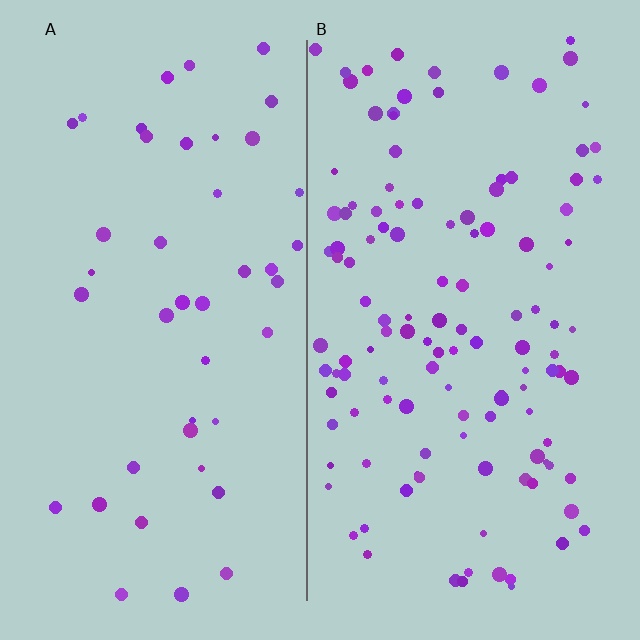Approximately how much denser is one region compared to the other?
Approximately 2.8× — region B over region A.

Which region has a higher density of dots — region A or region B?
B (the right).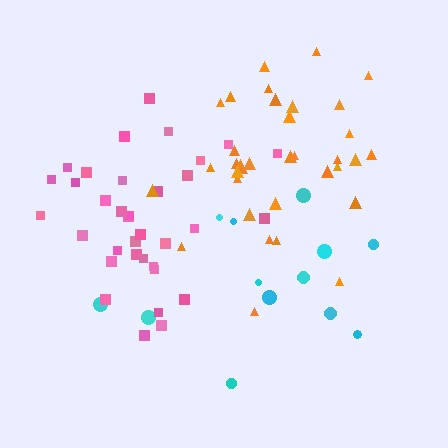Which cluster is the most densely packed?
Orange.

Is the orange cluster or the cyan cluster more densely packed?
Orange.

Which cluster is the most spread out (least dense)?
Cyan.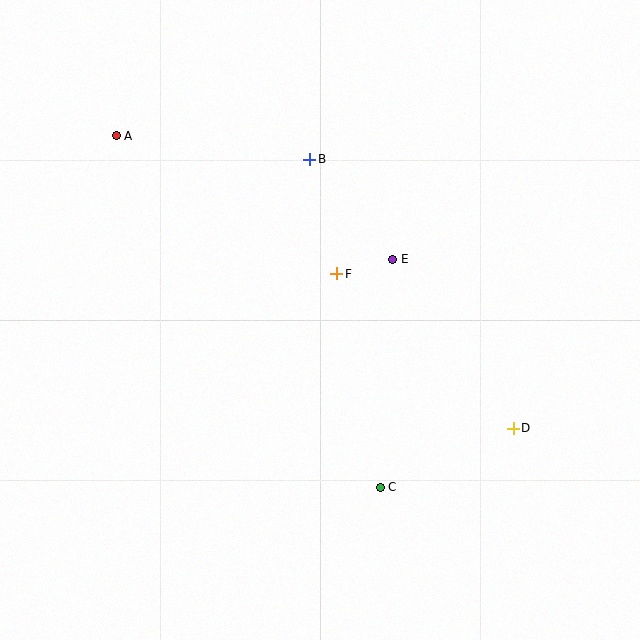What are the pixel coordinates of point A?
Point A is at (116, 136).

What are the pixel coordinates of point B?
Point B is at (310, 159).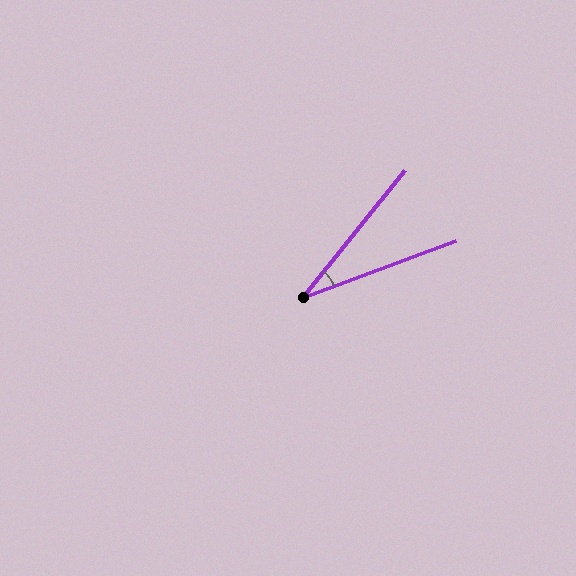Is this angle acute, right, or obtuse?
It is acute.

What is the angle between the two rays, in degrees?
Approximately 31 degrees.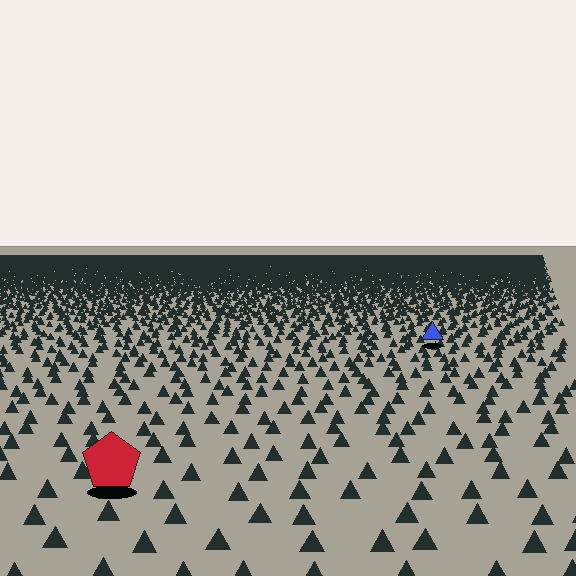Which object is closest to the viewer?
The red pentagon is closest. The texture marks near it are larger and more spread out.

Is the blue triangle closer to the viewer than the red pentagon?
No. The red pentagon is closer — you can tell from the texture gradient: the ground texture is coarser near it.